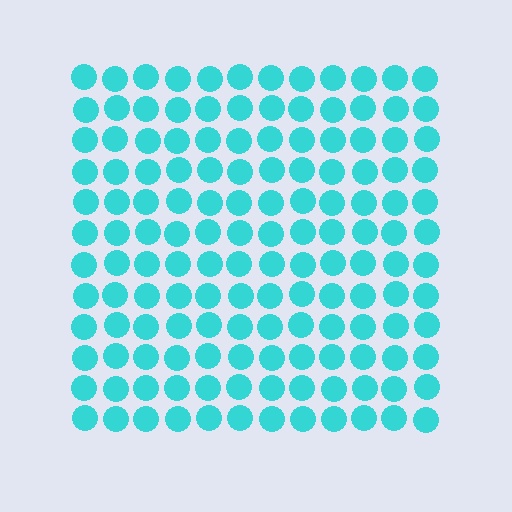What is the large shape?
The large shape is a square.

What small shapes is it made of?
It is made of small circles.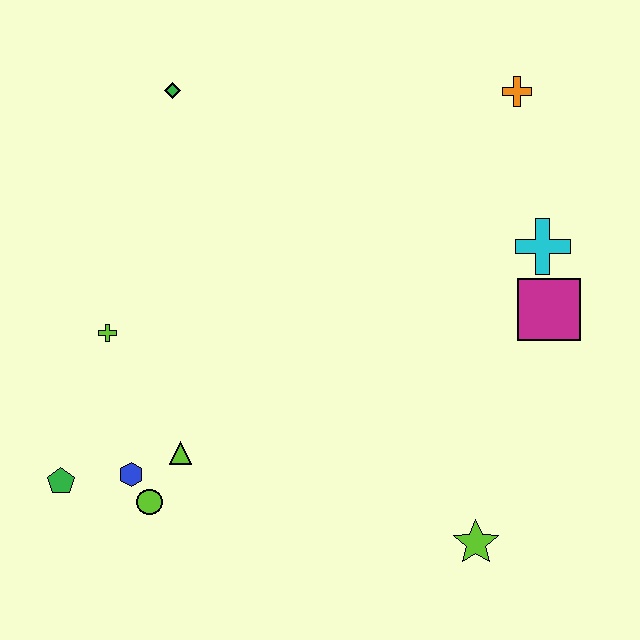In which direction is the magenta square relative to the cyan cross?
The magenta square is below the cyan cross.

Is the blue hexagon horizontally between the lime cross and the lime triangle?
Yes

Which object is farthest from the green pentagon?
The orange cross is farthest from the green pentagon.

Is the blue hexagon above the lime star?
Yes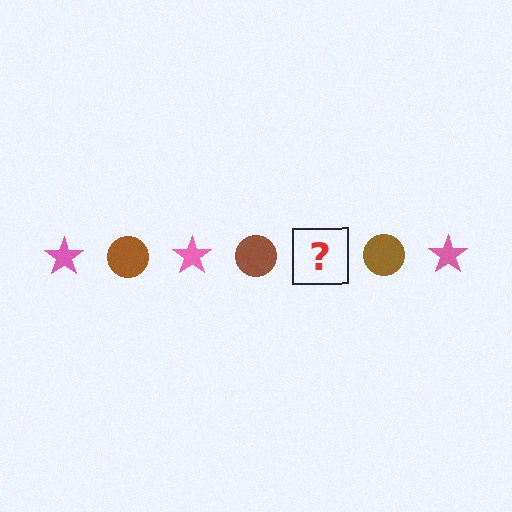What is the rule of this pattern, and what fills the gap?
The rule is that the pattern alternates between pink star and brown circle. The gap should be filled with a pink star.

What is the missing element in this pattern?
The missing element is a pink star.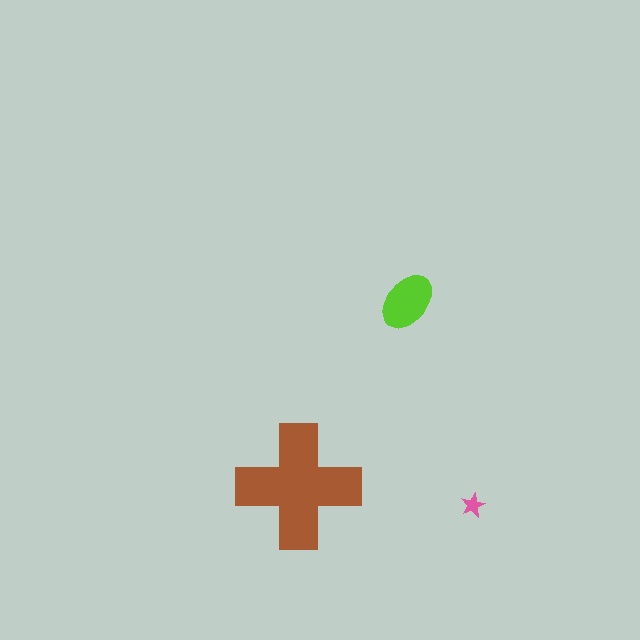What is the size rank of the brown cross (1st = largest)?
1st.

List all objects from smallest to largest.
The pink star, the lime ellipse, the brown cross.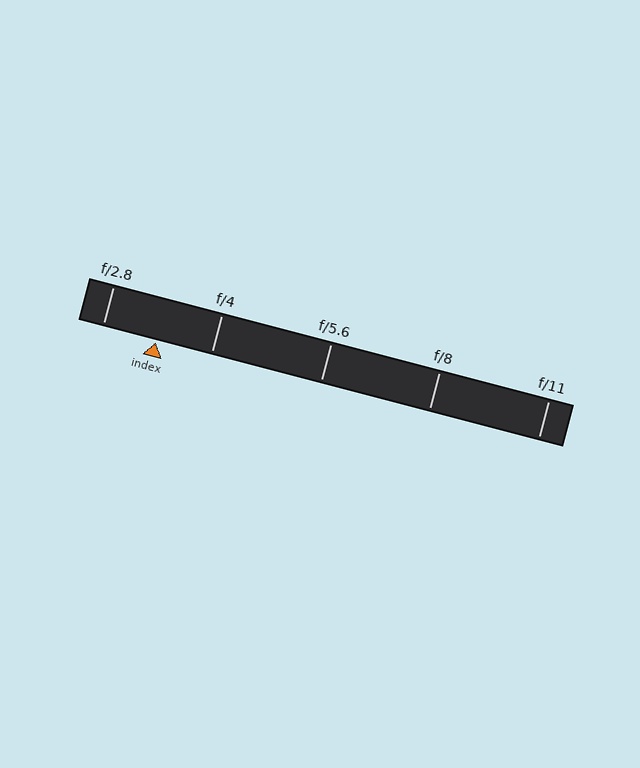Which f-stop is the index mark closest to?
The index mark is closest to f/2.8.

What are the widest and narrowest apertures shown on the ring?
The widest aperture shown is f/2.8 and the narrowest is f/11.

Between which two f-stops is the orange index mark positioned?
The index mark is between f/2.8 and f/4.